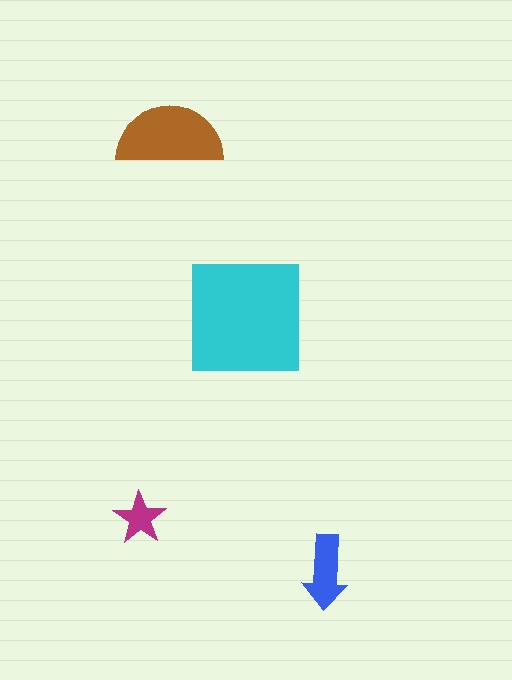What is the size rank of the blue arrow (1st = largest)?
3rd.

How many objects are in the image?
There are 4 objects in the image.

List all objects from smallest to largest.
The magenta star, the blue arrow, the brown semicircle, the cyan square.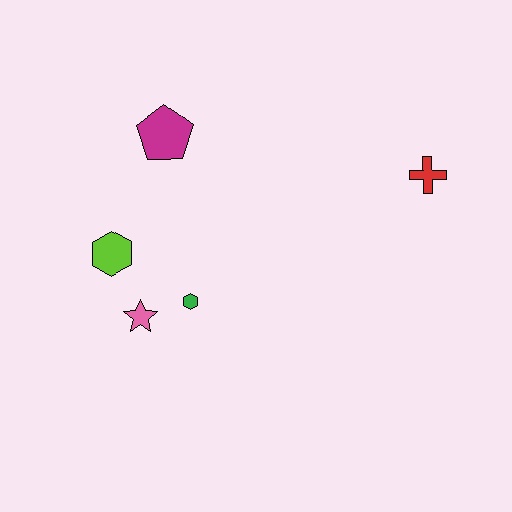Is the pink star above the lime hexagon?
No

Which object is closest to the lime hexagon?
The pink star is closest to the lime hexagon.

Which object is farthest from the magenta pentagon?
The red cross is farthest from the magenta pentagon.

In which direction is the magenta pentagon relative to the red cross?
The magenta pentagon is to the left of the red cross.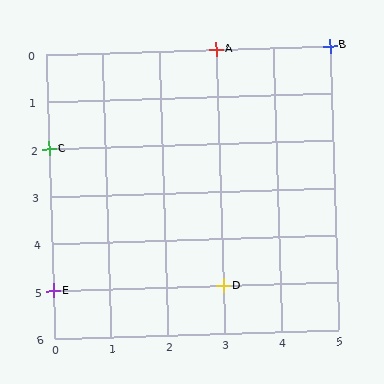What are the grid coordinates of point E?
Point E is at grid coordinates (0, 5).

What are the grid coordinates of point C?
Point C is at grid coordinates (0, 2).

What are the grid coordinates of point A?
Point A is at grid coordinates (3, 0).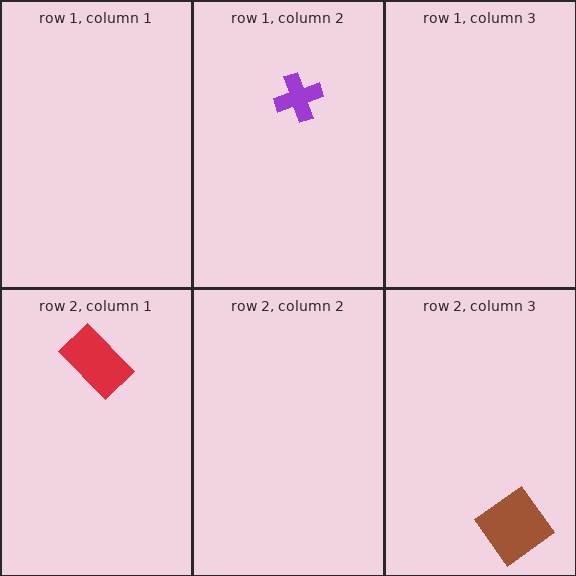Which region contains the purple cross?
The row 1, column 2 region.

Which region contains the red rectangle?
The row 2, column 1 region.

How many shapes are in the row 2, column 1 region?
1.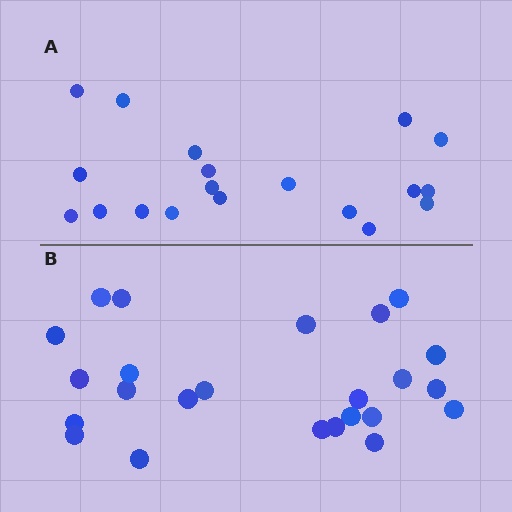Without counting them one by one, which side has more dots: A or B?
Region B (the bottom region) has more dots.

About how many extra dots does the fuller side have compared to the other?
Region B has about 5 more dots than region A.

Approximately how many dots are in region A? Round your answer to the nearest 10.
About 20 dots. (The exact count is 19, which rounds to 20.)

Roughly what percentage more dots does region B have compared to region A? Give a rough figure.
About 25% more.